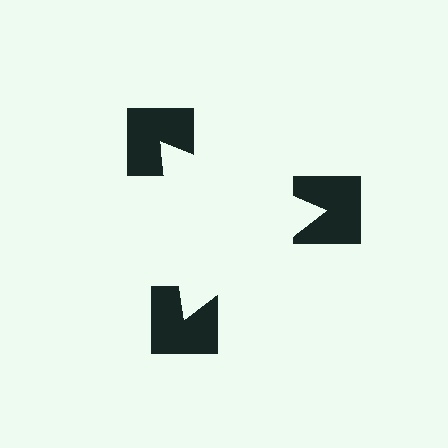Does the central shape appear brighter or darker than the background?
It typically appears slightly brighter than the background, even though no actual brightness change is drawn.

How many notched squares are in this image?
There are 3 — one at each vertex of the illusory triangle.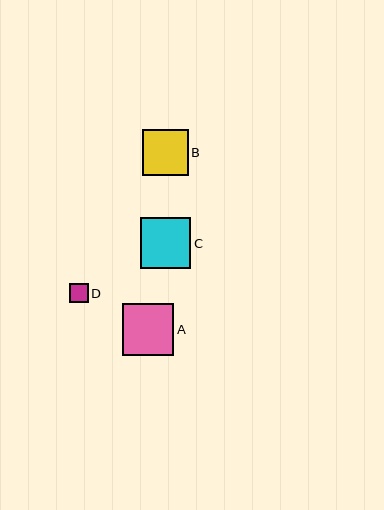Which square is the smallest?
Square D is the smallest with a size of approximately 19 pixels.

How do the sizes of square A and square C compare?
Square A and square C are approximately the same size.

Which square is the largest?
Square A is the largest with a size of approximately 51 pixels.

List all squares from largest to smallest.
From largest to smallest: A, C, B, D.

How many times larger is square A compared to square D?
Square A is approximately 2.8 times the size of square D.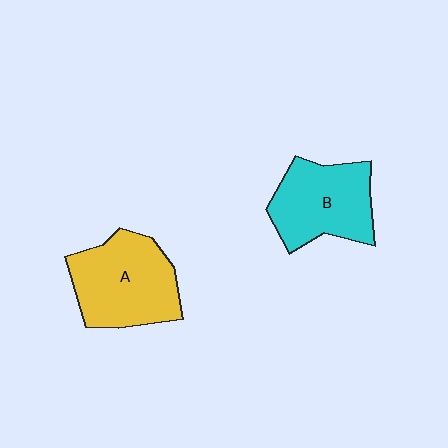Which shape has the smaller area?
Shape B (cyan).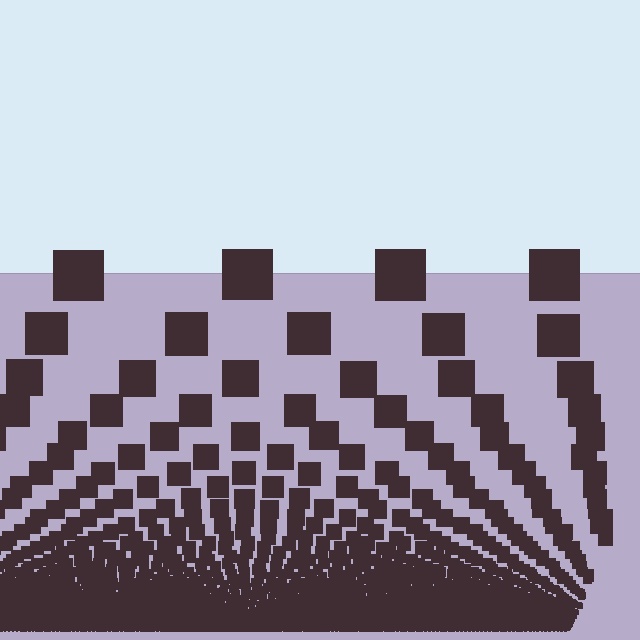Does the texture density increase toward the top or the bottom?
Density increases toward the bottom.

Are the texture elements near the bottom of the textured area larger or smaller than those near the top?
Smaller. The gradient is inverted — elements near the bottom are smaller and denser.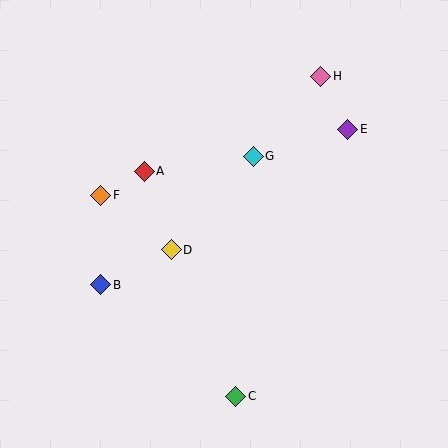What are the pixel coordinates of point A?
Point A is at (144, 171).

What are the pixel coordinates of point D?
Point D is at (171, 250).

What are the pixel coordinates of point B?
Point B is at (101, 285).